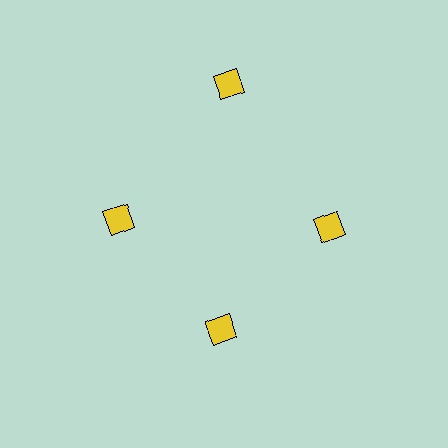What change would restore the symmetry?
The symmetry would be restored by moving it inward, back onto the ring so that all 4 diamonds sit at equal angles and equal distance from the center.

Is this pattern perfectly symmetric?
No. The 4 yellow diamonds are arranged in a ring, but one element near the 12 o'clock position is pushed outward from the center, breaking the 4-fold rotational symmetry.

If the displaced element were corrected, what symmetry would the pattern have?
It would have 4-fold rotational symmetry — the pattern would map onto itself every 90 degrees.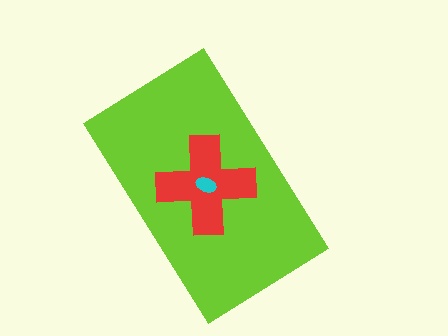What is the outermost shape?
The lime rectangle.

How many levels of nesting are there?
3.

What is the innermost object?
The cyan ellipse.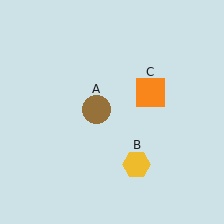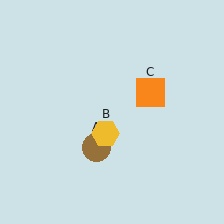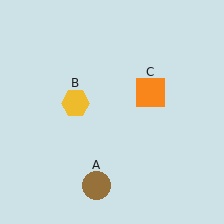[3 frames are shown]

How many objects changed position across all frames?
2 objects changed position: brown circle (object A), yellow hexagon (object B).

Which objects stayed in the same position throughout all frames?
Orange square (object C) remained stationary.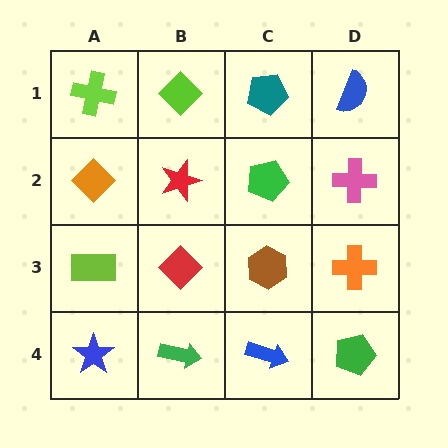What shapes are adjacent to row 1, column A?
An orange diamond (row 2, column A), a lime diamond (row 1, column B).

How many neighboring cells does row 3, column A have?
3.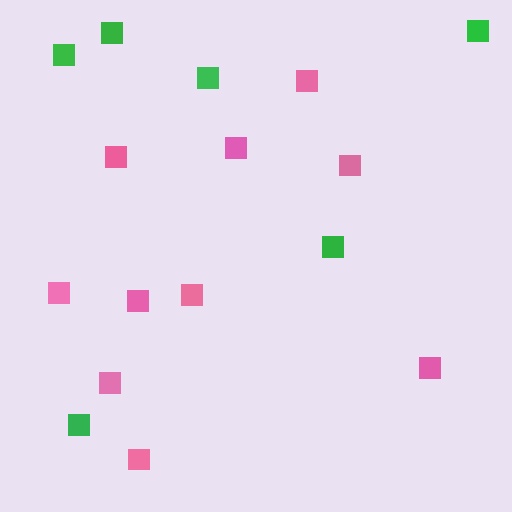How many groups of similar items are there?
There are 2 groups: one group of pink squares (10) and one group of green squares (6).